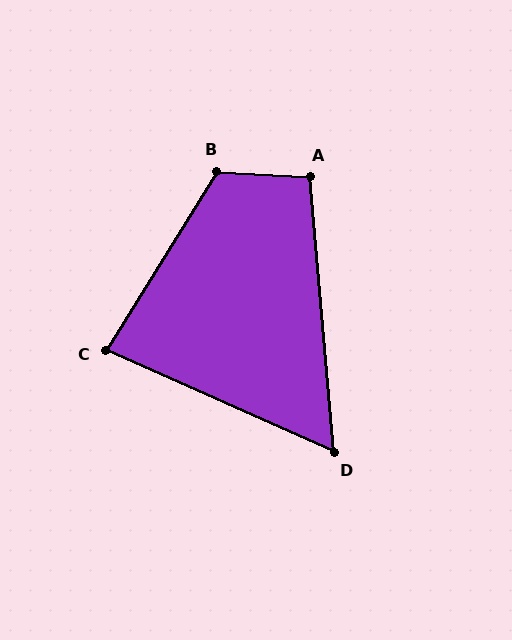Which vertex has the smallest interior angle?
D, at approximately 61 degrees.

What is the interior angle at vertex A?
Approximately 98 degrees (obtuse).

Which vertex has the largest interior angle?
B, at approximately 119 degrees.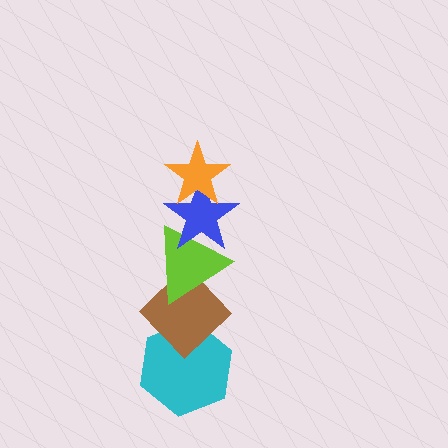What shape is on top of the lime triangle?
The blue star is on top of the lime triangle.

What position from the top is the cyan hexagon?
The cyan hexagon is 5th from the top.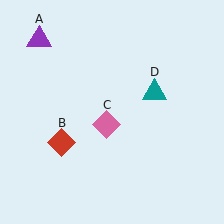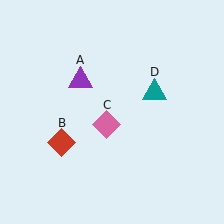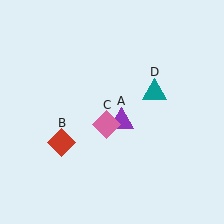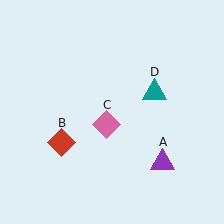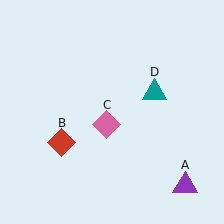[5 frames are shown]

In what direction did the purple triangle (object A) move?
The purple triangle (object A) moved down and to the right.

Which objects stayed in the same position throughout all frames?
Red diamond (object B) and pink diamond (object C) and teal triangle (object D) remained stationary.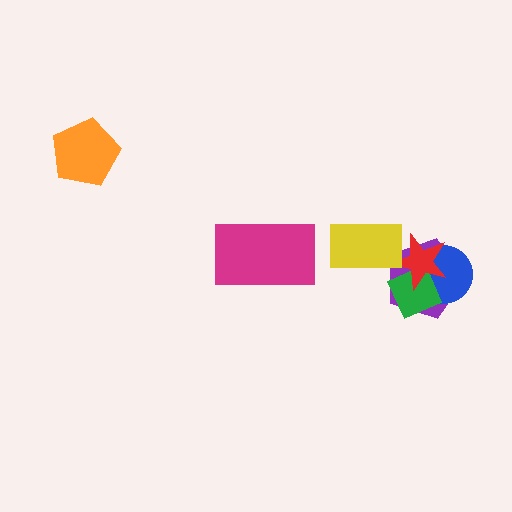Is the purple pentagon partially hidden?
Yes, it is partially covered by another shape.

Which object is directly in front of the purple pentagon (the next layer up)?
The blue circle is directly in front of the purple pentagon.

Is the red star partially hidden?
Yes, it is partially covered by another shape.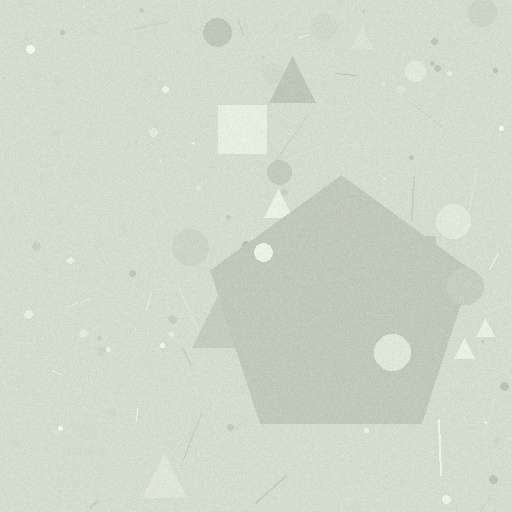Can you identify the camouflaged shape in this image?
The camouflaged shape is a pentagon.